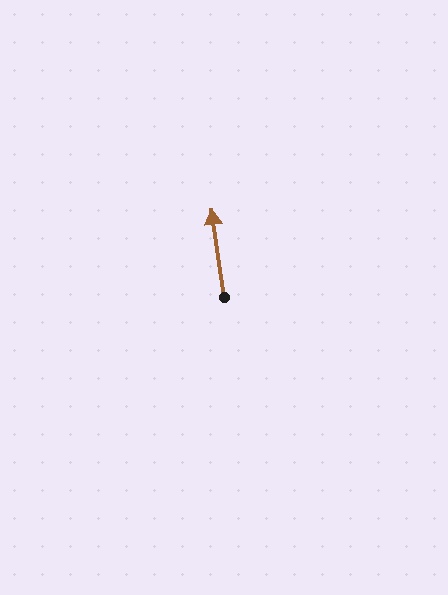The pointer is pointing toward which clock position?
Roughly 12 o'clock.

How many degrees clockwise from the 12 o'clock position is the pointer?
Approximately 352 degrees.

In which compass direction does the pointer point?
North.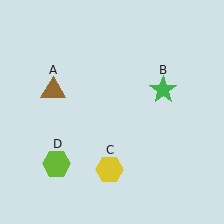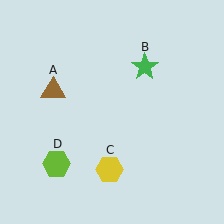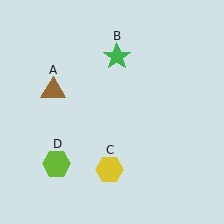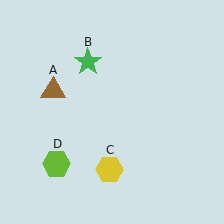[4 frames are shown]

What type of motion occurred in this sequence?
The green star (object B) rotated counterclockwise around the center of the scene.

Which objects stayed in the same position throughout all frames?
Brown triangle (object A) and yellow hexagon (object C) and lime hexagon (object D) remained stationary.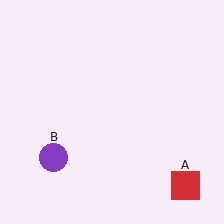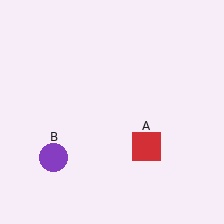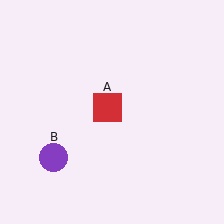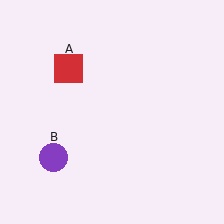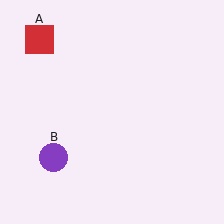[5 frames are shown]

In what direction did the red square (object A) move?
The red square (object A) moved up and to the left.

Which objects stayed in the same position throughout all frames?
Purple circle (object B) remained stationary.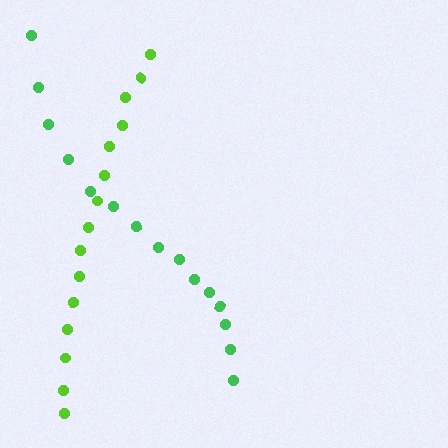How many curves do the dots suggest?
There are 2 distinct paths.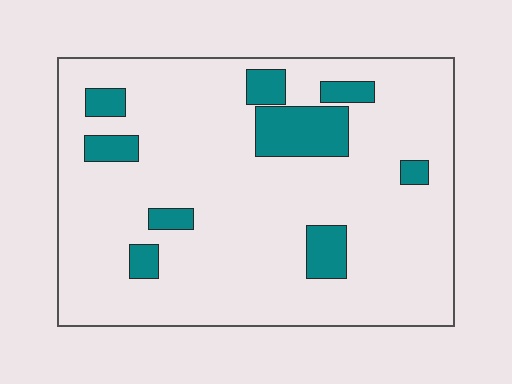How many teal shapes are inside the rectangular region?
9.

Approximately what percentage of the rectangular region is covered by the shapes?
Approximately 15%.